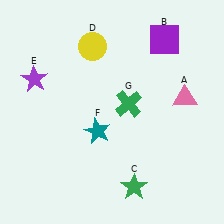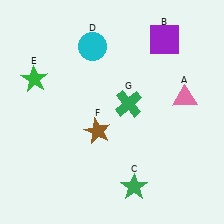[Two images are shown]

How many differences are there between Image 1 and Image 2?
There are 3 differences between the two images.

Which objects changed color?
D changed from yellow to cyan. E changed from purple to green. F changed from teal to brown.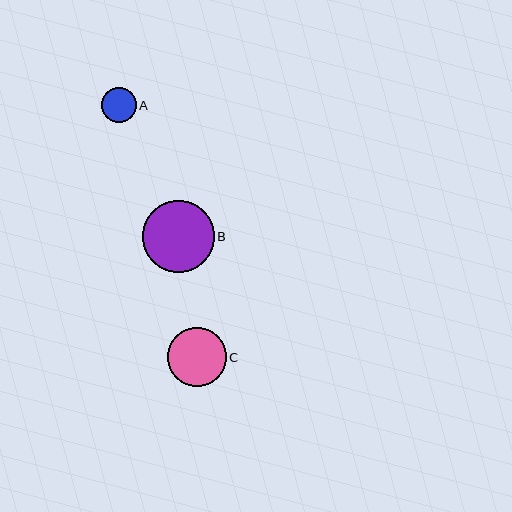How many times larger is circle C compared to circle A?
Circle C is approximately 1.7 times the size of circle A.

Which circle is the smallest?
Circle A is the smallest with a size of approximately 35 pixels.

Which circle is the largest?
Circle B is the largest with a size of approximately 72 pixels.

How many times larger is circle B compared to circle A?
Circle B is approximately 2.1 times the size of circle A.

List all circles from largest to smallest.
From largest to smallest: B, C, A.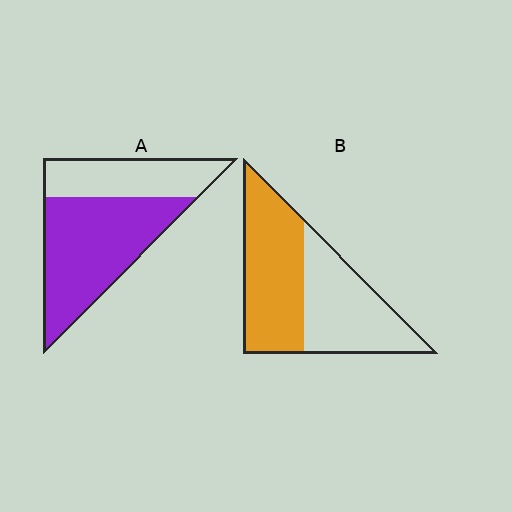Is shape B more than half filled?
Roughly half.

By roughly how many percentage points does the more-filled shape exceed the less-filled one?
By roughly 10 percentage points (A over B).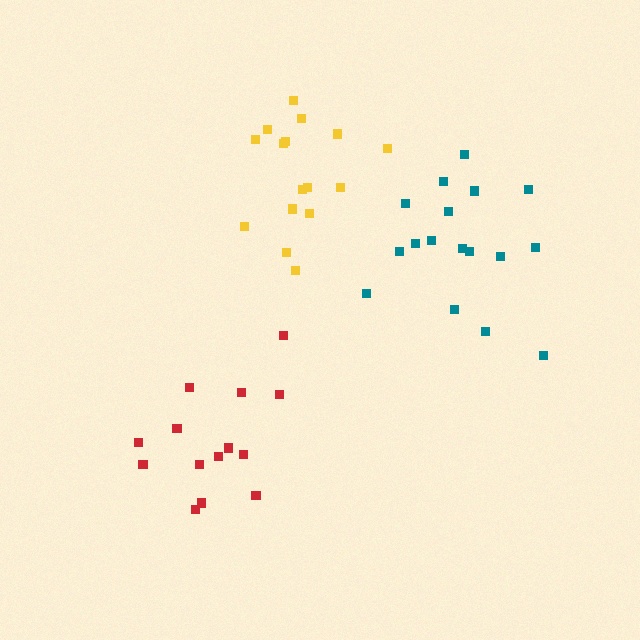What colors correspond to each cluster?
The clusters are colored: red, yellow, teal.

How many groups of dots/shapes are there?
There are 3 groups.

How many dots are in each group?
Group 1: 14 dots, Group 2: 16 dots, Group 3: 17 dots (47 total).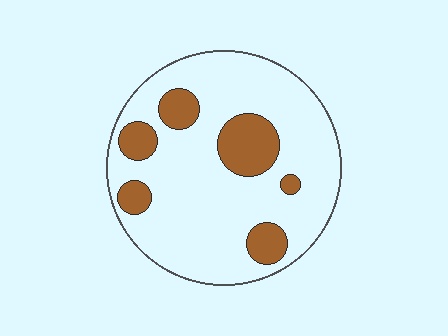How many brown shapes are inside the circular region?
6.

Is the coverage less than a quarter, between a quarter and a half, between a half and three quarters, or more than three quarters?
Less than a quarter.